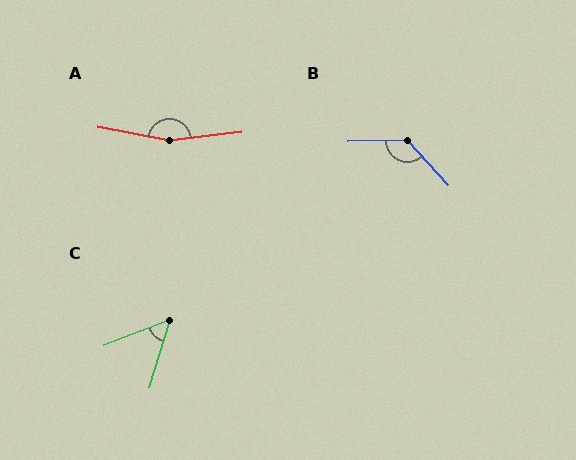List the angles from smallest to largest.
C (52°), B (131°), A (163°).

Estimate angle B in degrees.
Approximately 131 degrees.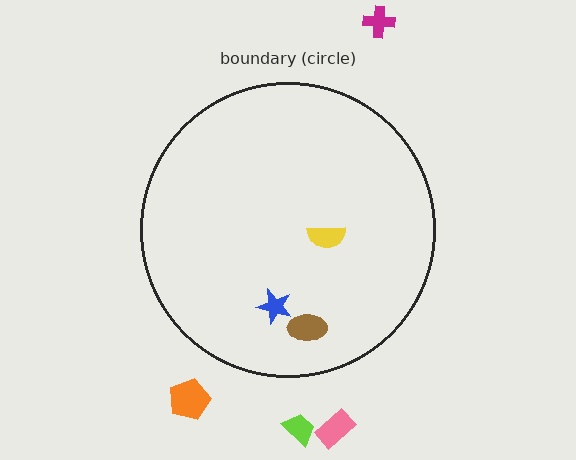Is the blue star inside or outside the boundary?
Inside.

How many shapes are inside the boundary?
3 inside, 4 outside.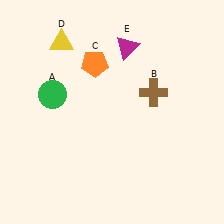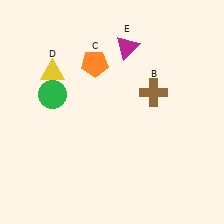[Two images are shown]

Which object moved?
The yellow triangle (D) moved down.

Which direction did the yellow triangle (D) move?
The yellow triangle (D) moved down.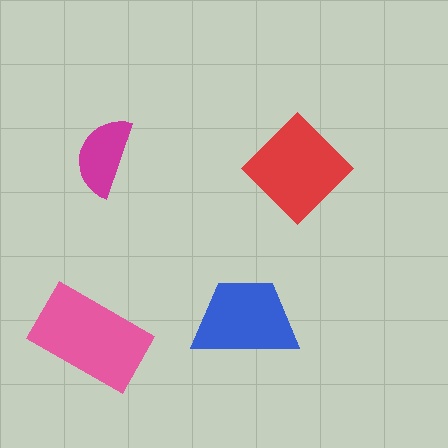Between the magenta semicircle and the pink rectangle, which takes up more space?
The pink rectangle.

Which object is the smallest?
The magenta semicircle.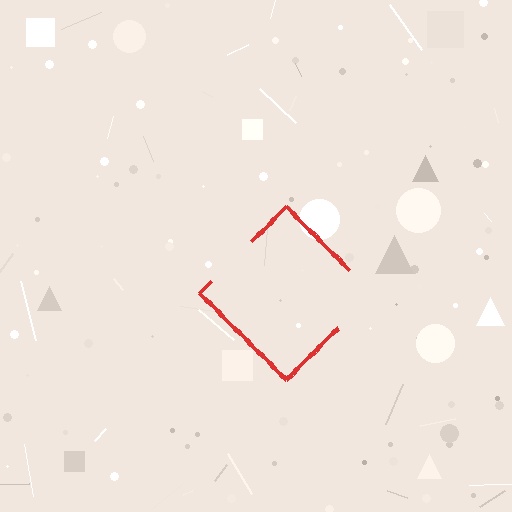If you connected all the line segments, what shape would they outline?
They would outline a diamond.